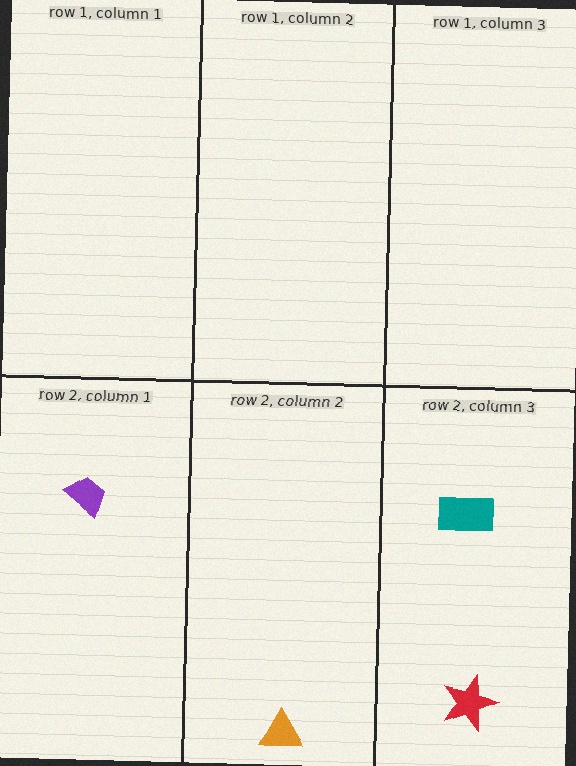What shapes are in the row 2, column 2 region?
The orange triangle.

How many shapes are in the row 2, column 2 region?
1.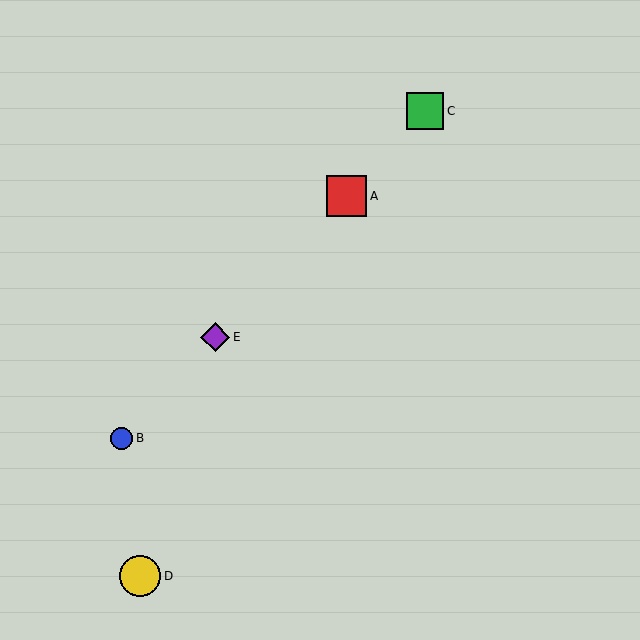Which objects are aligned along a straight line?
Objects A, B, C, E are aligned along a straight line.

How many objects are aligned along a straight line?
4 objects (A, B, C, E) are aligned along a straight line.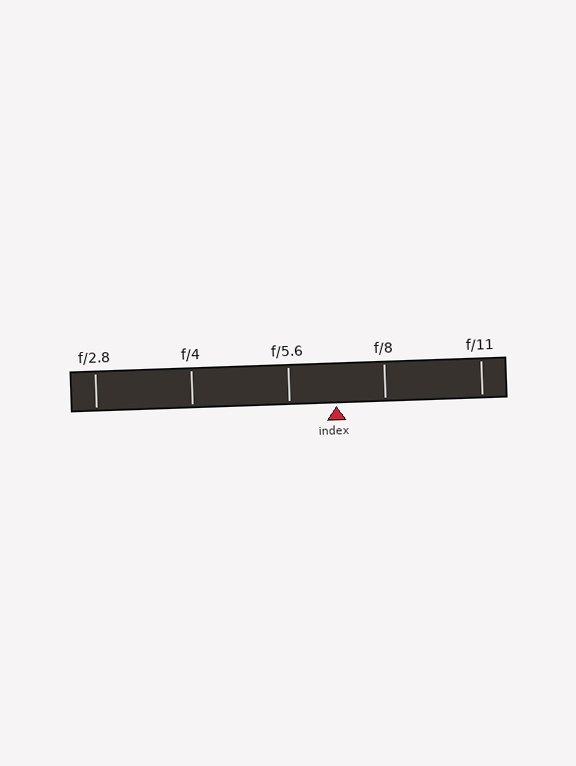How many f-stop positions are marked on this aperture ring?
There are 5 f-stop positions marked.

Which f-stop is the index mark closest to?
The index mark is closest to f/5.6.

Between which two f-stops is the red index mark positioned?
The index mark is between f/5.6 and f/8.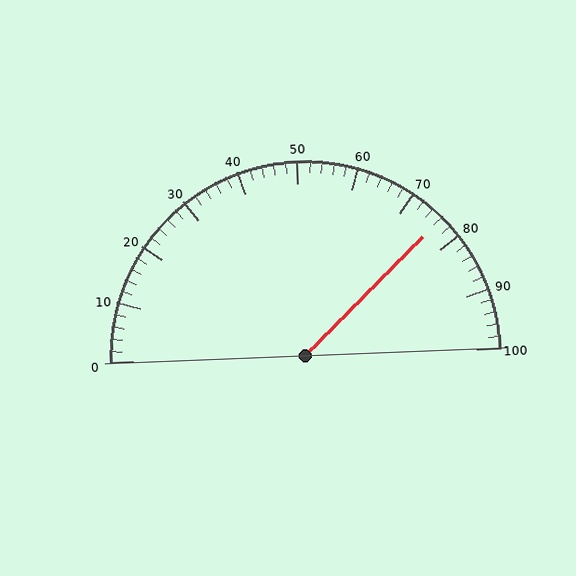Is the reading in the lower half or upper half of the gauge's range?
The reading is in the upper half of the range (0 to 100).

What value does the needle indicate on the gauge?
The needle indicates approximately 76.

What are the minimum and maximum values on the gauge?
The gauge ranges from 0 to 100.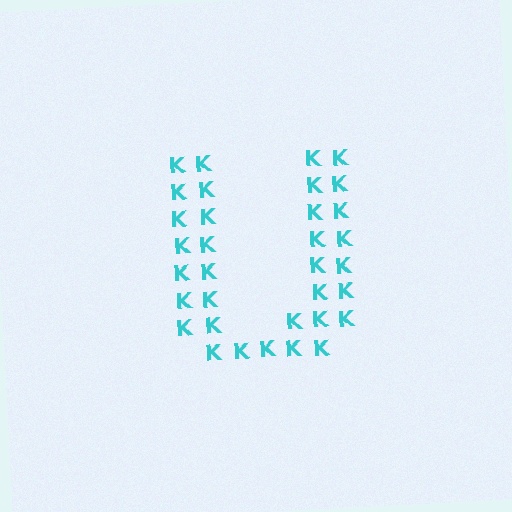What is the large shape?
The large shape is the letter U.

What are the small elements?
The small elements are letter K's.